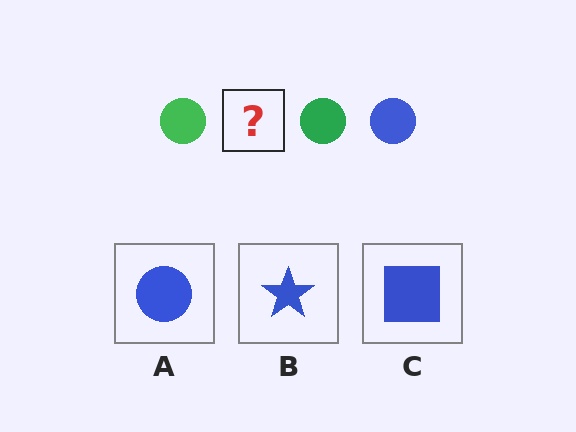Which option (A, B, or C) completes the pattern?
A.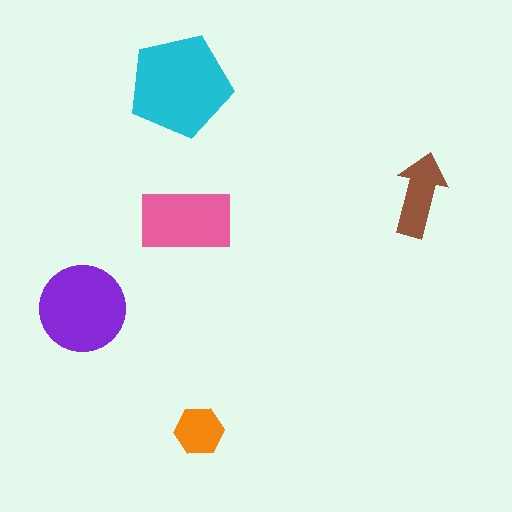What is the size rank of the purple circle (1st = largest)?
2nd.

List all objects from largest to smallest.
The cyan pentagon, the purple circle, the pink rectangle, the brown arrow, the orange hexagon.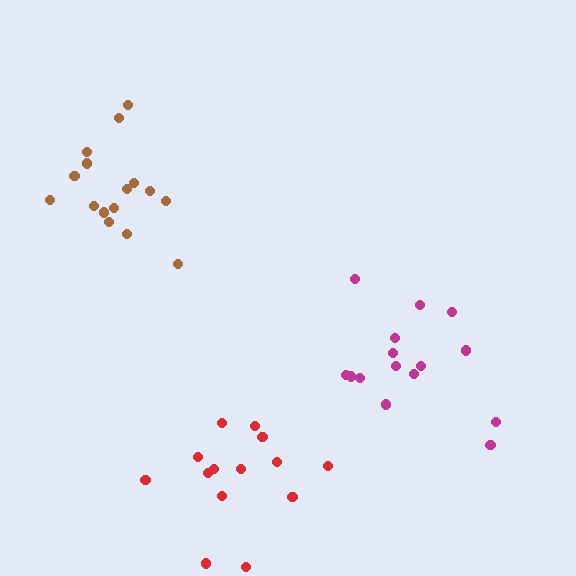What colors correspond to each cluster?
The clusters are colored: magenta, brown, red.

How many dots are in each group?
Group 1: 15 dots, Group 2: 16 dots, Group 3: 14 dots (45 total).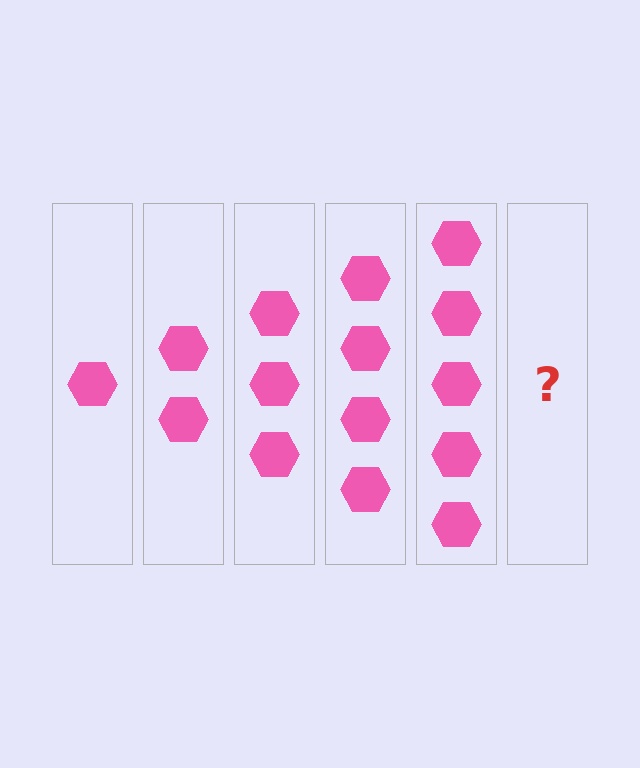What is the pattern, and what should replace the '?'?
The pattern is that each step adds one more hexagon. The '?' should be 6 hexagons.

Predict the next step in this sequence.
The next step is 6 hexagons.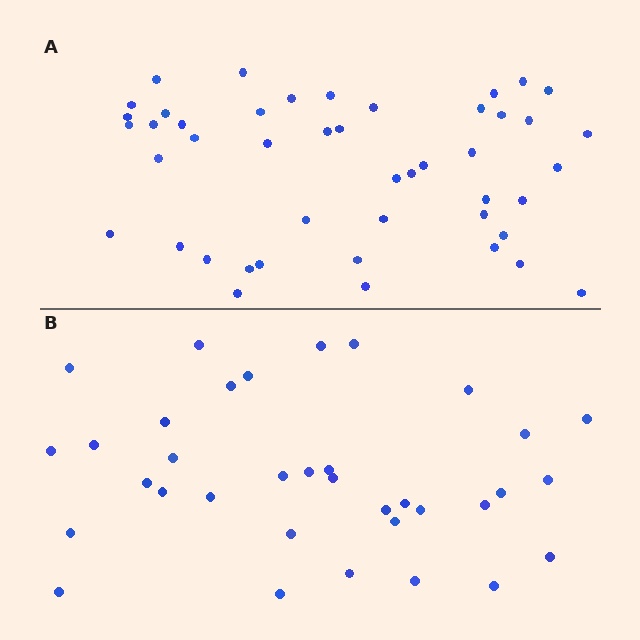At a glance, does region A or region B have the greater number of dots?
Region A (the top region) has more dots.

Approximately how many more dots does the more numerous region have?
Region A has roughly 12 or so more dots than region B.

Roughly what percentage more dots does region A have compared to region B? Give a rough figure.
About 30% more.